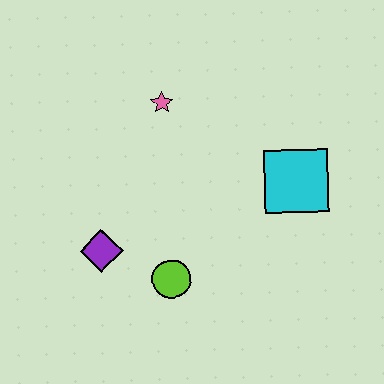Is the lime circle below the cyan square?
Yes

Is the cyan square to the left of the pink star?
No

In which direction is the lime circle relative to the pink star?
The lime circle is below the pink star.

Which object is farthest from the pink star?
The lime circle is farthest from the pink star.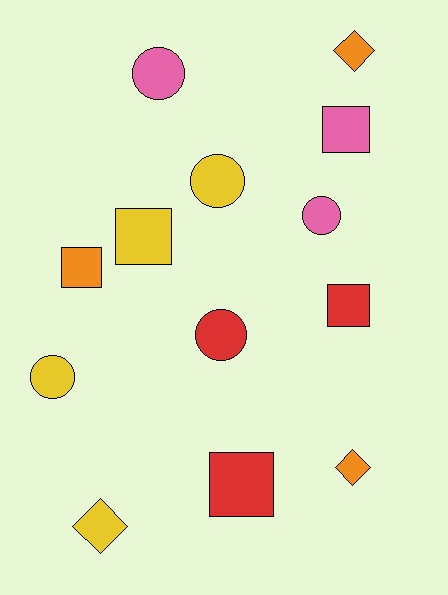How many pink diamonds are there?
There are no pink diamonds.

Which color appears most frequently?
Yellow, with 4 objects.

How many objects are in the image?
There are 13 objects.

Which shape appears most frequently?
Circle, with 5 objects.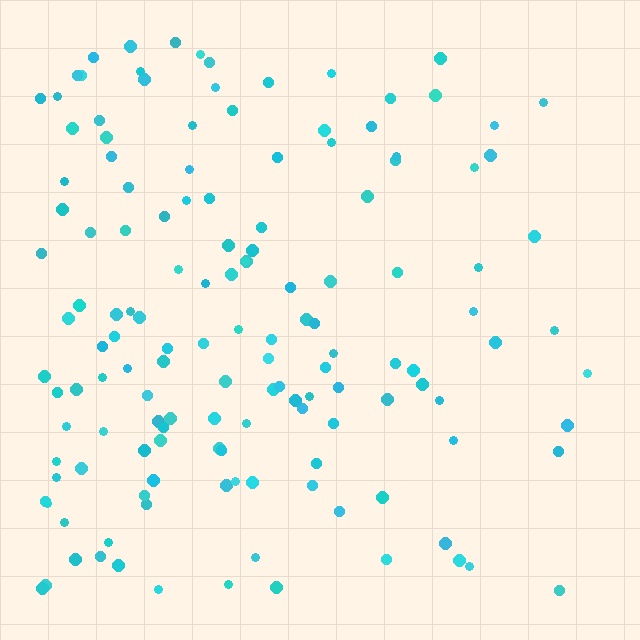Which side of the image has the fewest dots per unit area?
The right.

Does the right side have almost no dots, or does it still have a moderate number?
Still a moderate number, just noticeably fewer than the left.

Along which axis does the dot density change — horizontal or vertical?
Horizontal.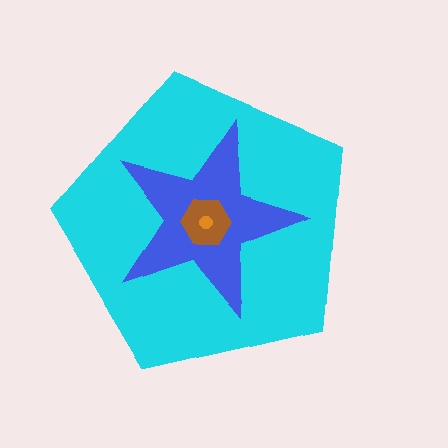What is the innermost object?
The orange circle.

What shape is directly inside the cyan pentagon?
The blue star.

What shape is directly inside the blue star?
The brown hexagon.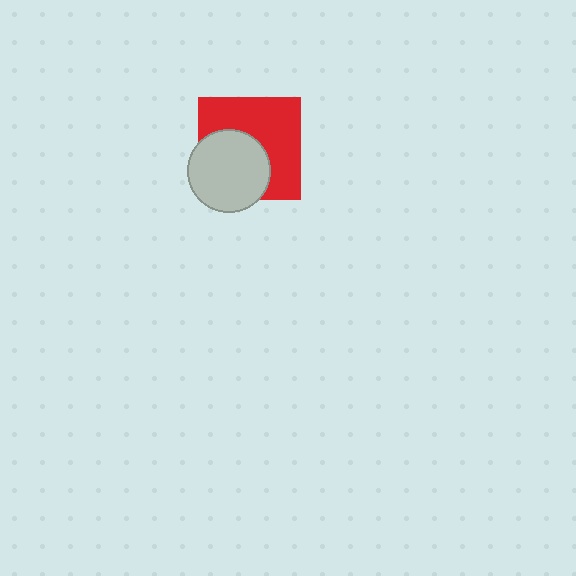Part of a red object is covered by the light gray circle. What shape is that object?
It is a square.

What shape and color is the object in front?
The object in front is a light gray circle.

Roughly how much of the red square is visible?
About half of it is visible (roughly 57%).